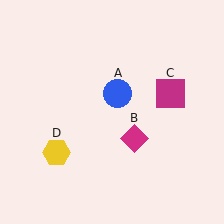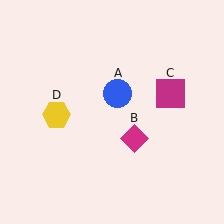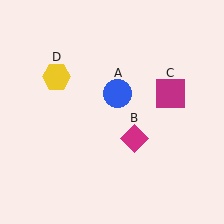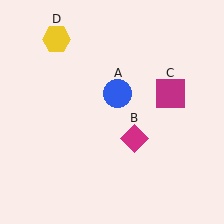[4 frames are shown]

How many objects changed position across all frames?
1 object changed position: yellow hexagon (object D).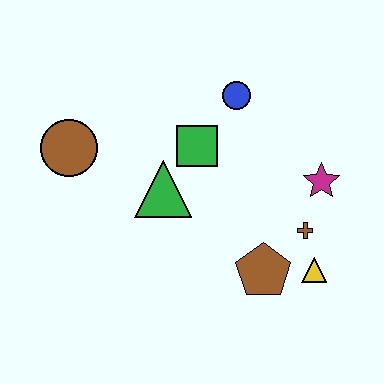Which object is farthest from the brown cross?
The brown circle is farthest from the brown cross.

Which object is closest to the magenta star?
The brown cross is closest to the magenta star.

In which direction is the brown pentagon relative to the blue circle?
The brown pentagon is below the blue circle.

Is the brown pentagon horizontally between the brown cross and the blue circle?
Yes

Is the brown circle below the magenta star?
No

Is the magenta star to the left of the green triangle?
No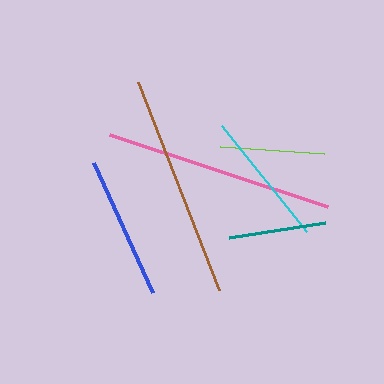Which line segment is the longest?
The pink line is the longest at approximately 230 pixels.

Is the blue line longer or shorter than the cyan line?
The blue line is longer than the cyan line.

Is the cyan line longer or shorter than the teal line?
The cyan line is longer than the teal line.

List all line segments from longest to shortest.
From longest to shortest: pink, brown, blue, cyan, lime, teal.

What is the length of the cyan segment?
The cyan segment is approximately 136 pixels long.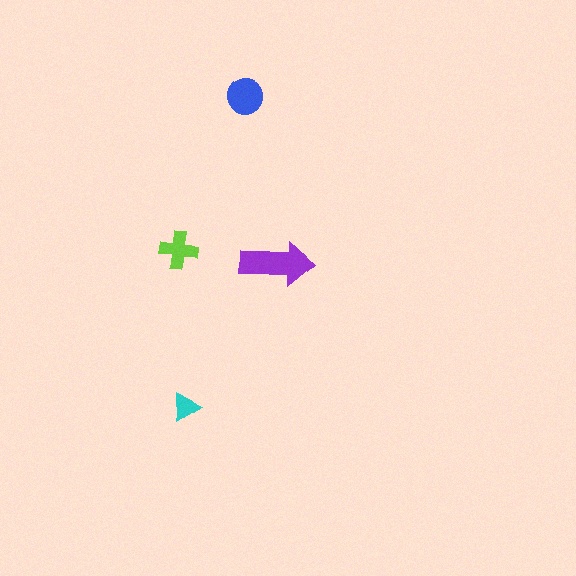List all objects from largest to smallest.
The purple arrow, the blue circle, the lime cross, the cyan triangle.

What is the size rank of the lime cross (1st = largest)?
3rd.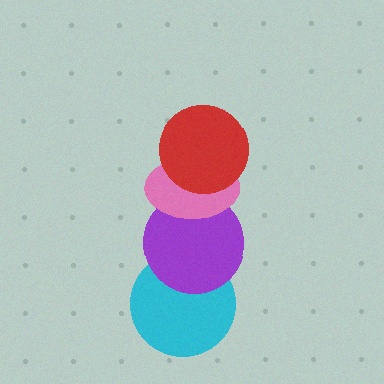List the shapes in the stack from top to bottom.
From top to bottom: the red circle, the pink ellipse, the purple circle, the cyan circle.